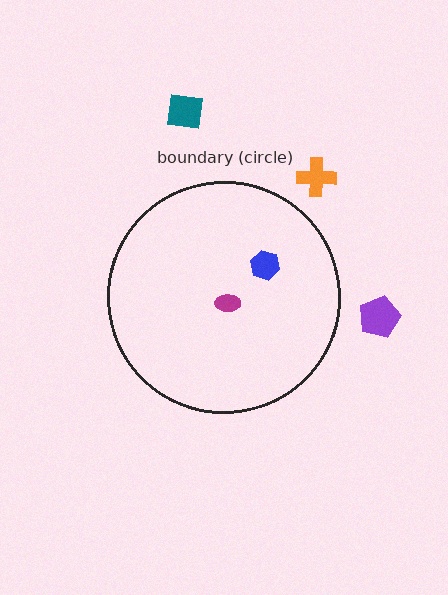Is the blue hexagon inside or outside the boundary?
Inside.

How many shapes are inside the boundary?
2 inside, 3 outside.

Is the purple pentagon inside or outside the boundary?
Outside.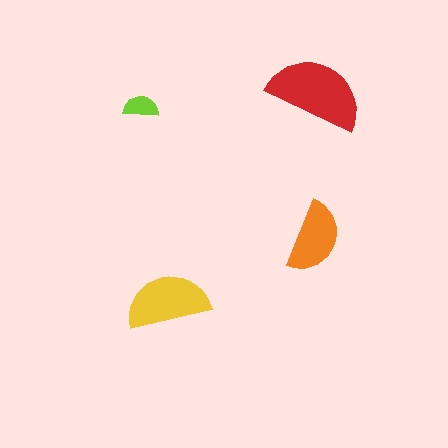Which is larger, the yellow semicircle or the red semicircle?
The red one.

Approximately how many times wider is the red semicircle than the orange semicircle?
About 1.5 times wider.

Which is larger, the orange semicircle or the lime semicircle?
The orange one.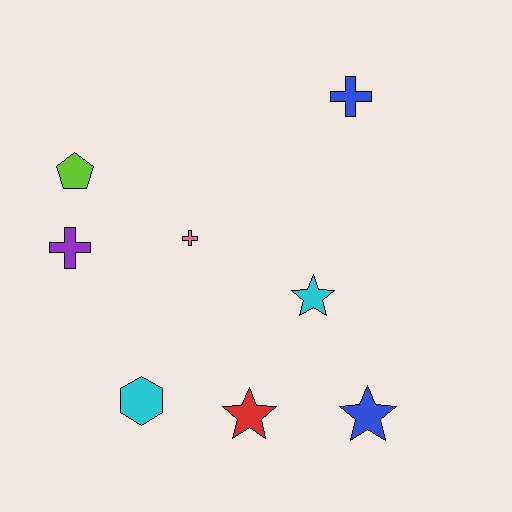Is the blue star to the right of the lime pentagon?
Yes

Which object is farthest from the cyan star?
The lime pentagon is farthest from the cyan star.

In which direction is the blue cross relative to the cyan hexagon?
The blue cross is above the cyan hexagon.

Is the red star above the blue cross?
No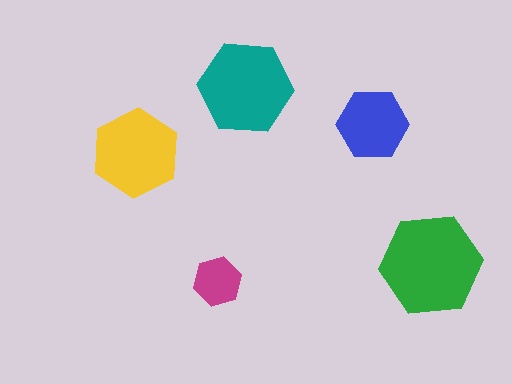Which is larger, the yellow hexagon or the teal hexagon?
The teal one.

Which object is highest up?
The teal hexagon is topmost.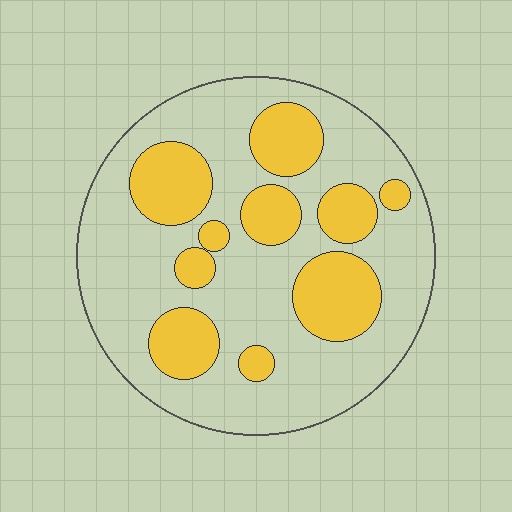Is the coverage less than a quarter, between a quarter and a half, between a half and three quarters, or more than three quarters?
Between a quarter and a half.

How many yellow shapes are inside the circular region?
10.